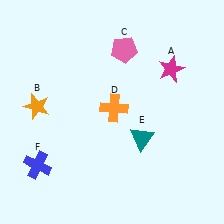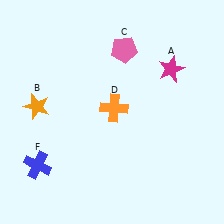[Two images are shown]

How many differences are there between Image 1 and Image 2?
There is 1 difference between the two images.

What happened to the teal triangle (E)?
The teal triangle (E) was removed in Image 2. It was in the bottom-right area of Image 1.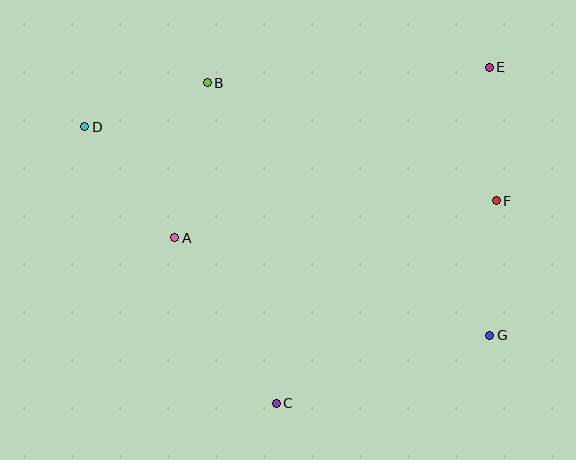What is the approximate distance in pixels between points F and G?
The distance between F and G is approximately 135 pixels.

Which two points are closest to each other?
Points B and D are closest to each other.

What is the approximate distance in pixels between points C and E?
The distance between C and E is approximately 398 pixels.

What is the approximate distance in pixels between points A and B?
The distance between A and B is approximately 158 pixels.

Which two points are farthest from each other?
Points D and G are farthest from each other.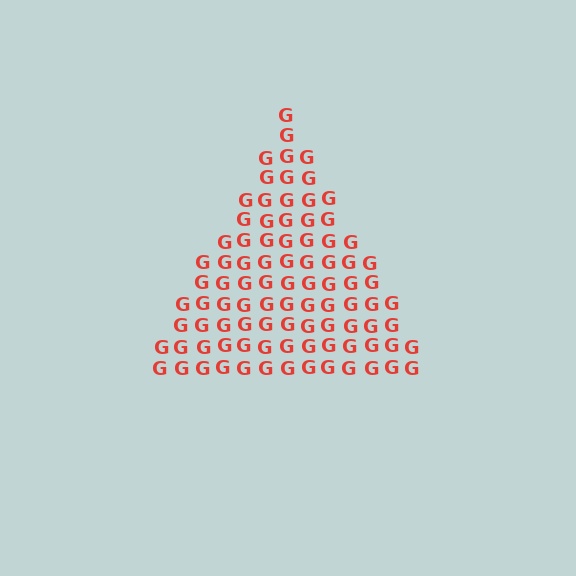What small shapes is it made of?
It is made of small letter G's.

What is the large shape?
The large shape is a triangle.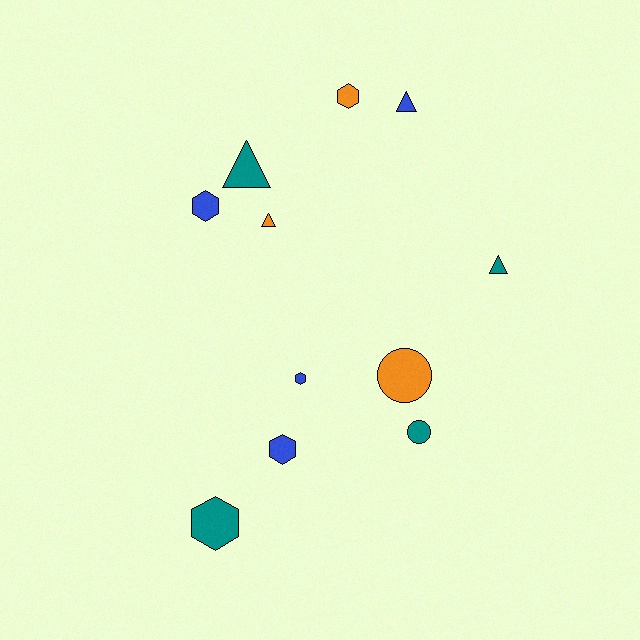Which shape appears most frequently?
Hexagon, with 5 objects.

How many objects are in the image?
There are 11 objects.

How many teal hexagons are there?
There is 1 teal hexagon.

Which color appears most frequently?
Teal, with 4 objects.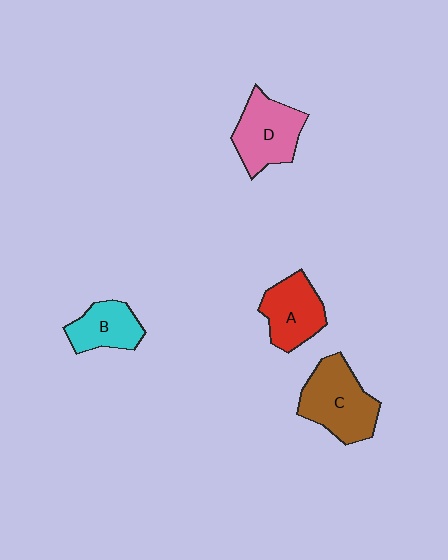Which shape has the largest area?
Shape C (brown).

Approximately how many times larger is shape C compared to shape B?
Approximately 1.6 times.